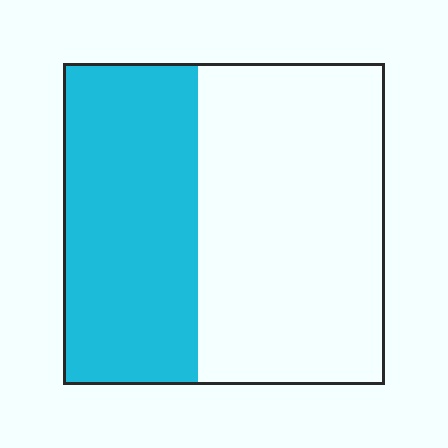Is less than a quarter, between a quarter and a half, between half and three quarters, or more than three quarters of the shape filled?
Between a quarter and a half.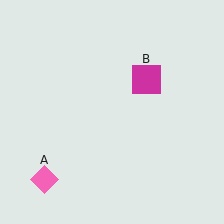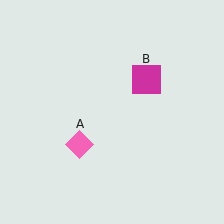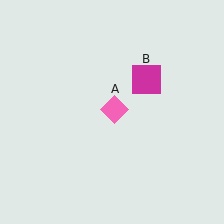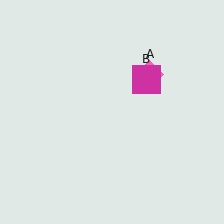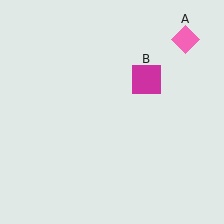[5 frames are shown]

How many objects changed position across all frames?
1 object changed position: pink diamond (object A).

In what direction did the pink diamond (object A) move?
The pink diamond (object A) moved up and to the right.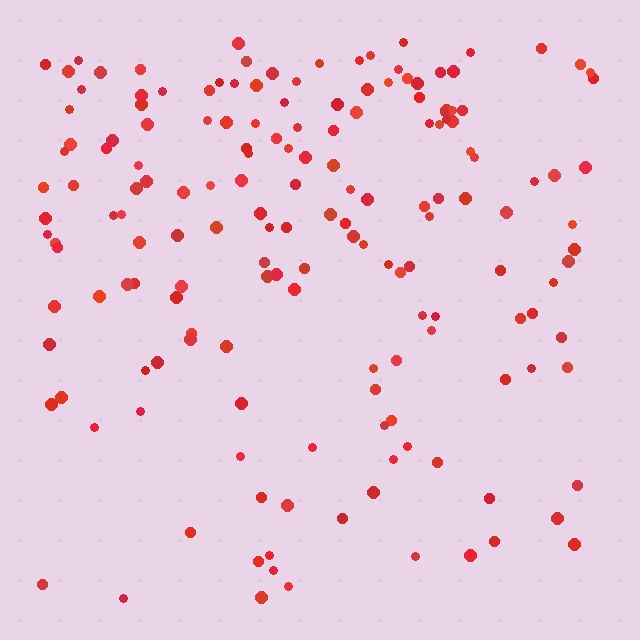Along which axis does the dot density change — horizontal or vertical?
Vertical.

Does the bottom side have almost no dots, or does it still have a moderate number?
Still a moderate number, just noticeably fewer than the top.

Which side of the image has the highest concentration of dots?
The top.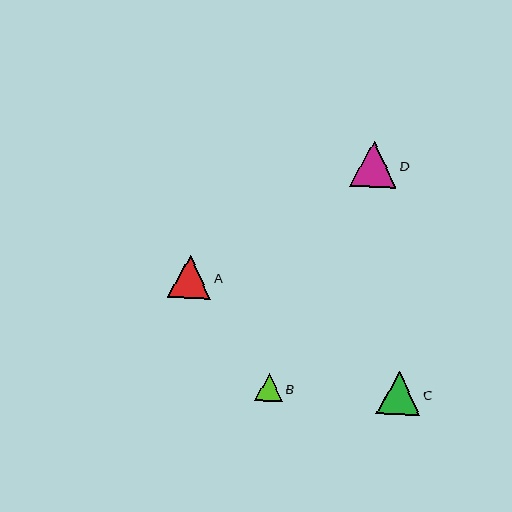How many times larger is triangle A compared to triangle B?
Triangle A is approximately 1.5 times the size of triangle B.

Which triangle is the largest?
Triangle D is the largest with a size of approximately 47 pixels.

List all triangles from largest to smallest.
From largest to smallest: D, C, A, B.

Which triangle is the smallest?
Triangle B is the smallest with a size of approximately 28 pixels.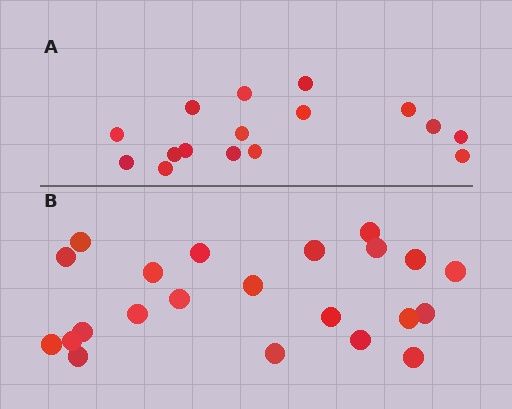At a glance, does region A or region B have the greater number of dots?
Region B (the bottom region) has more dots.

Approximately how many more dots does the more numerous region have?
Region B has about 6 more dots than region A.